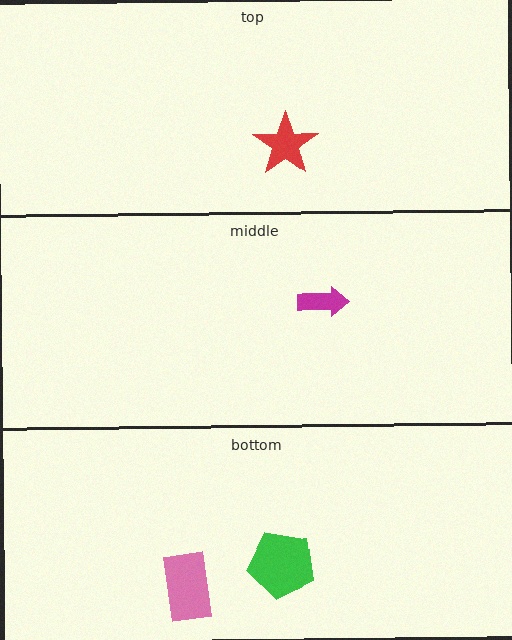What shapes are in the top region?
The red star.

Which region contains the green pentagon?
The bottom region.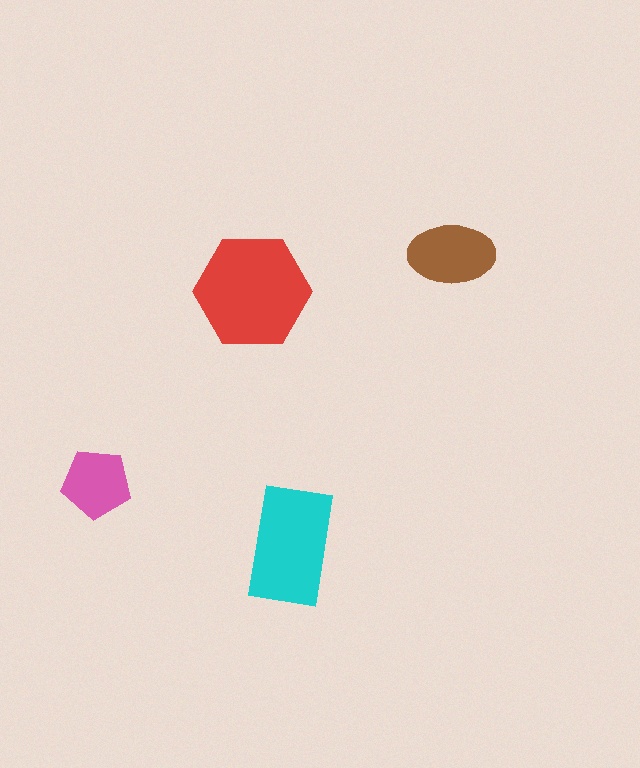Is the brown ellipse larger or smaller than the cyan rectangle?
Smaller.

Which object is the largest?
The red hexagon.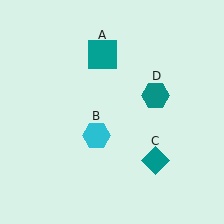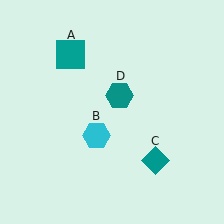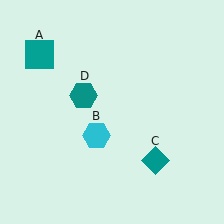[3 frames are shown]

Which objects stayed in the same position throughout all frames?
Cyan hexagon (object B) and teal diamond (object C) remained stationary.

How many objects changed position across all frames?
2 objects changed position: teal square (object A), teal hexagon (object D).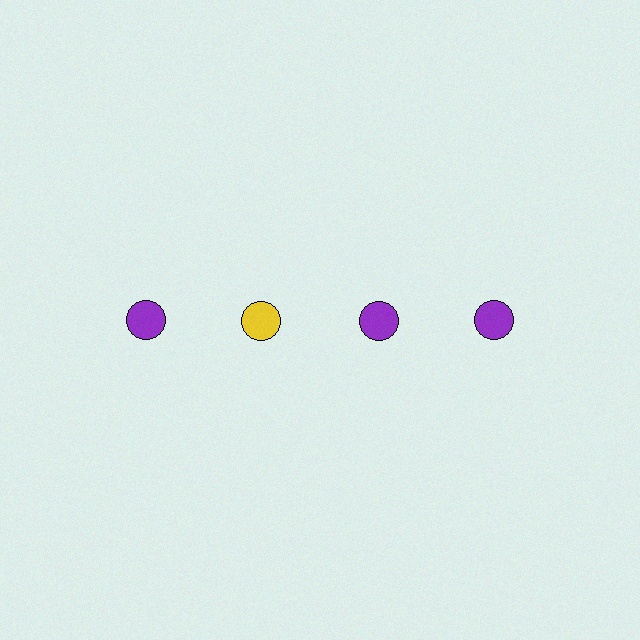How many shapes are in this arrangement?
There are 4 shapes arranged in a grid pattern.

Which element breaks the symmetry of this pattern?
The yellow circle in the top row, second from left column breaks the symmetry. All other shapes are purple circles.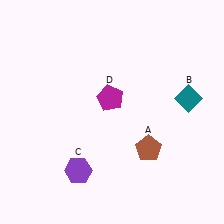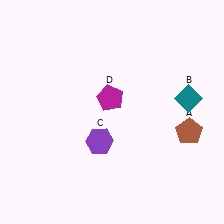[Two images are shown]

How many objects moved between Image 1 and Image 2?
2 objects moved between the two images.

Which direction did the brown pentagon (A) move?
The brown pentagon (A) moved right.